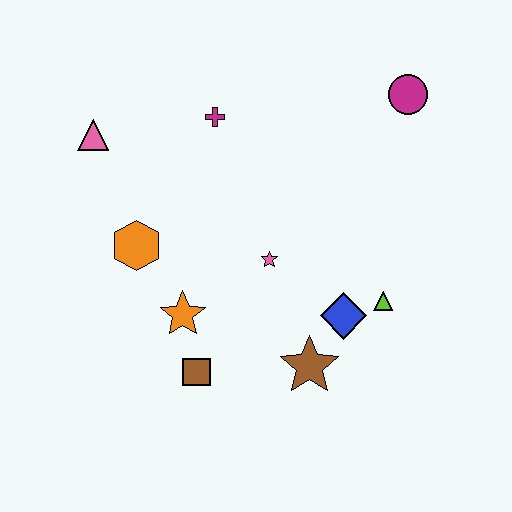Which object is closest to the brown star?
The blue diamond is closest to the brown star.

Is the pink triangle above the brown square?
Yes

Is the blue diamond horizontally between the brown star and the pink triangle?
No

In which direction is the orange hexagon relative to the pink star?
The orange hexagon is to the left of the pink star.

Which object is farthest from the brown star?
The pink triangle is farthest from the brown star.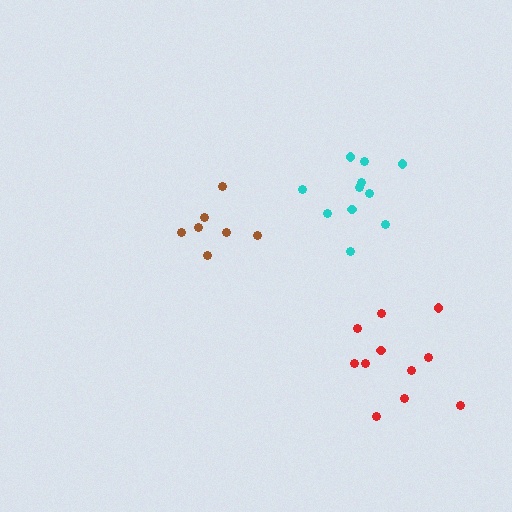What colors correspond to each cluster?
The clusters are colored: brown, cyan, red.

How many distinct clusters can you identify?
There are 3 distinct clusters.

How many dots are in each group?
Group 1: 7 dots, Group 2: 11 dots, Group 3: 11 dots (29 total).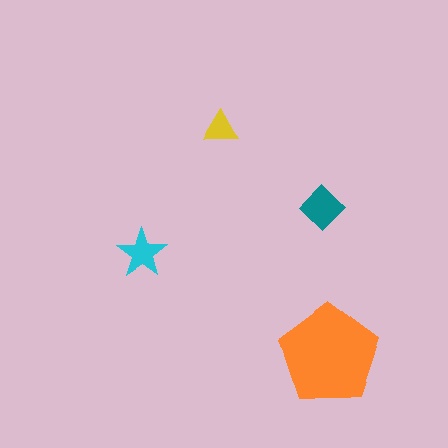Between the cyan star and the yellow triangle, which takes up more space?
The cyan star.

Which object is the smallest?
The yellow triangle.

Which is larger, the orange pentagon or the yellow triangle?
The orange pentagon.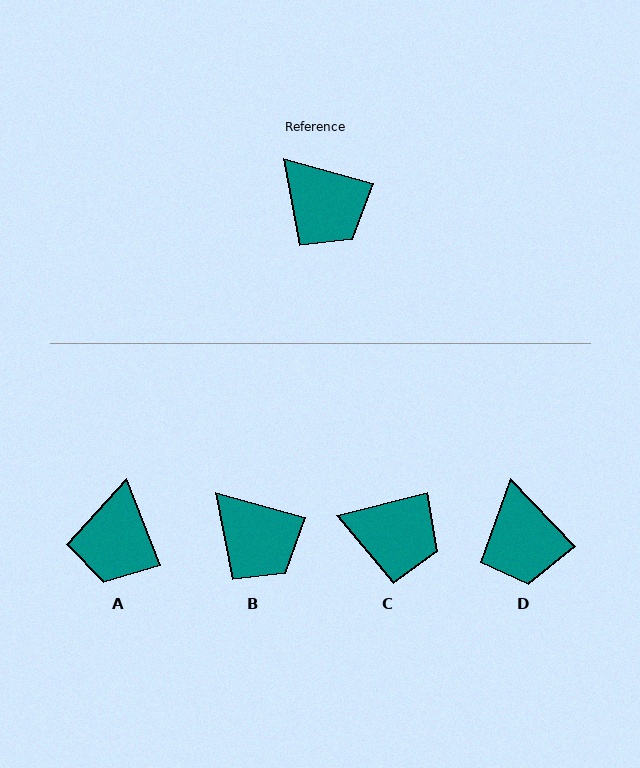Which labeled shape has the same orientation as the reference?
B.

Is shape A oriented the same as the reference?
No, it is off by about 53 degrees.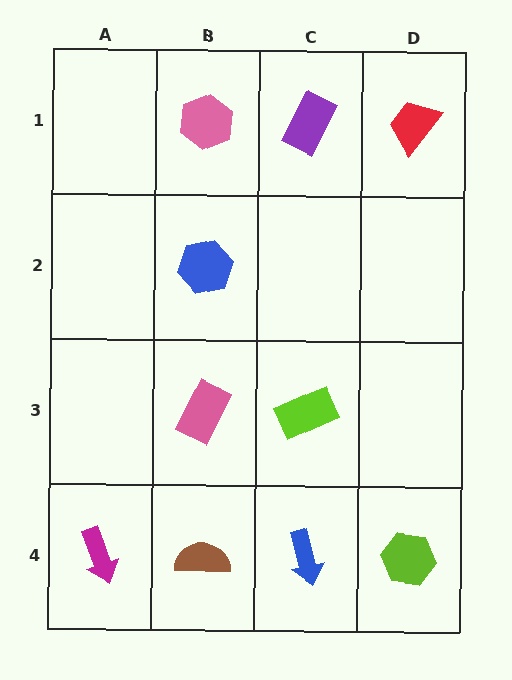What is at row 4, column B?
A brown semicircle.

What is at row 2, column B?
A blue hexagon.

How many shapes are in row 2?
1 shape.